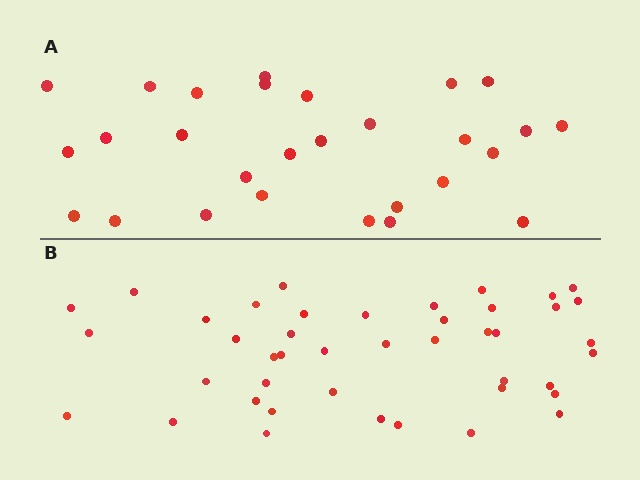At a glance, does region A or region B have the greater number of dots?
Region B (the bottom region) has more dots.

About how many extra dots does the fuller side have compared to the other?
Region B has approximately 15 more dots than region A.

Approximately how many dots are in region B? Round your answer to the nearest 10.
About 40 dots. (The exact count is 43, which rounds to 40.)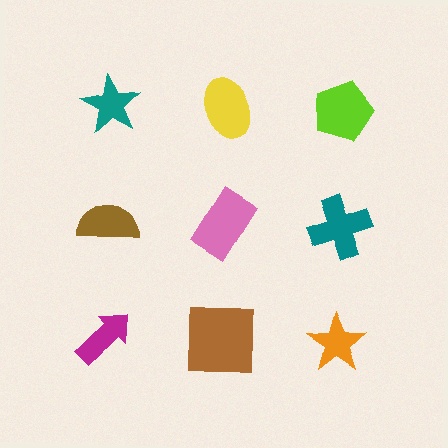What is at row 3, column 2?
A brown square.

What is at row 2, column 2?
A pink rectangle.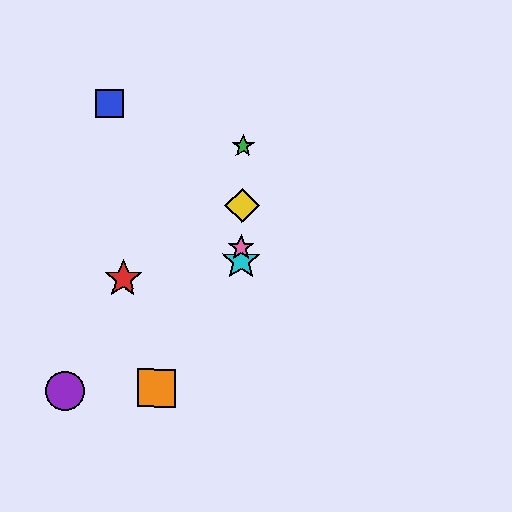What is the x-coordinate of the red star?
The red star is at x≈123.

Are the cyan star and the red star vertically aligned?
No, the cyan star is at x≈241 and the red star is at x≈123.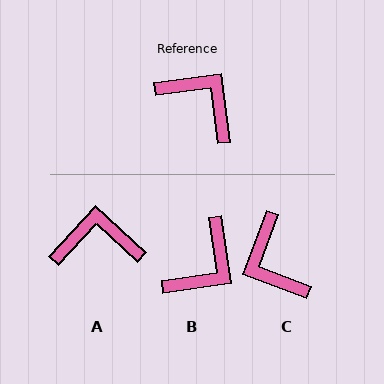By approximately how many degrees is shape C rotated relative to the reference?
Approximately 152 degrees counter-clockwise.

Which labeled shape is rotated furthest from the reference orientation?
C, about 152 degrees away.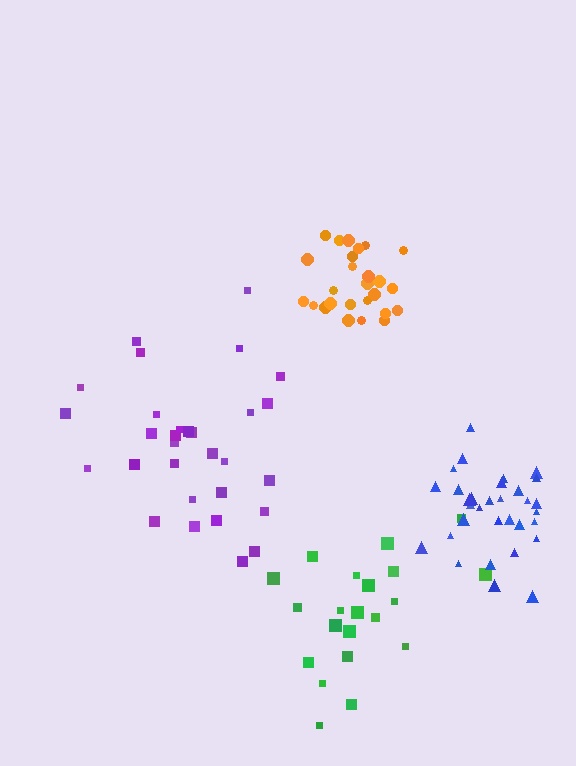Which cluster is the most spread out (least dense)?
Green.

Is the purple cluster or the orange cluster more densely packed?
Orange.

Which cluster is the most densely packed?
Orange.